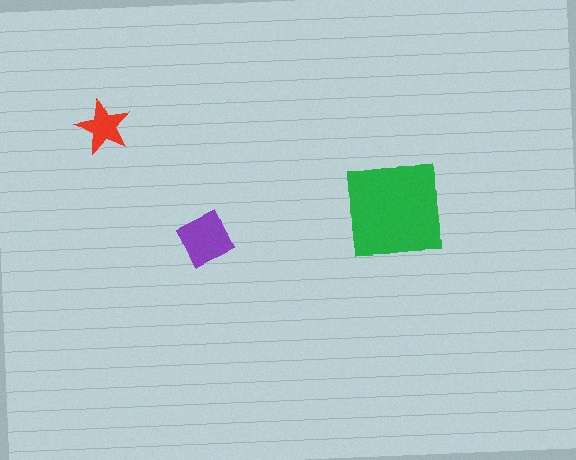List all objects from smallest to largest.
The red star, the purple square, the green square.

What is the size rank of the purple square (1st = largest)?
2nd.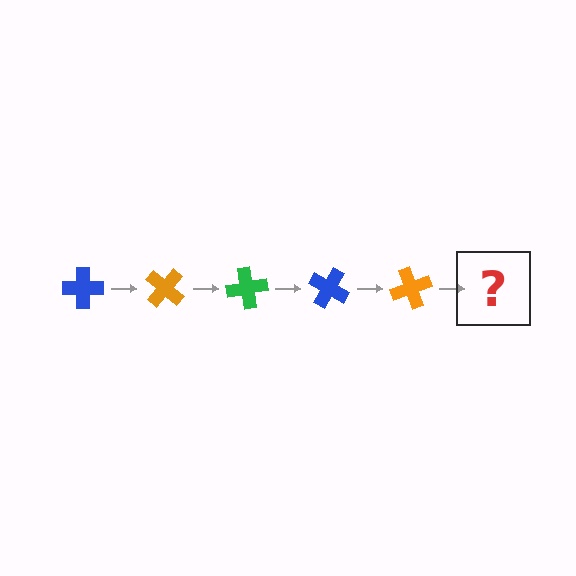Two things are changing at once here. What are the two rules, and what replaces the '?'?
The two rules are that it rotates 40 degrees each step and the color cycles through blue, orange, and green. The '?' should be a green cross, rotated 200 degrees from the start.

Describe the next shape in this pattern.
It should be a green cross, rotated 200 degrees from the start.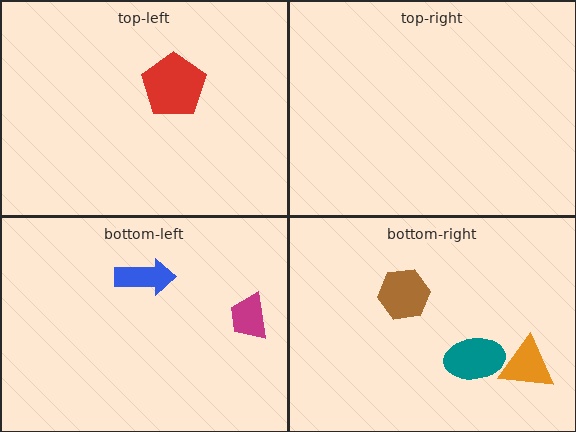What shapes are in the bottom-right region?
The teal ellipse, the orange triangle, the brown hexagon.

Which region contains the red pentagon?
The top-left region.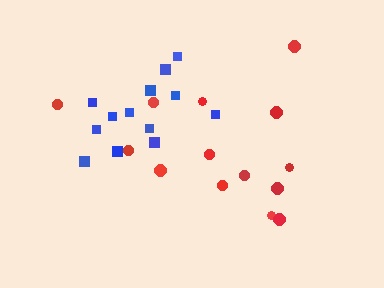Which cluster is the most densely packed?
Blue.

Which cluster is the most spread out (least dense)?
Red.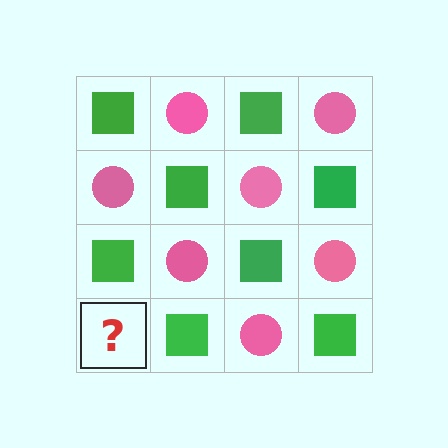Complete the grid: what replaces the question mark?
The question mark should be replaced with a pink circle.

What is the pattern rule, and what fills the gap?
The rule is that it alternates green square and pink circle in a checkerboard pattern. The gap should be filled with a pink circle.